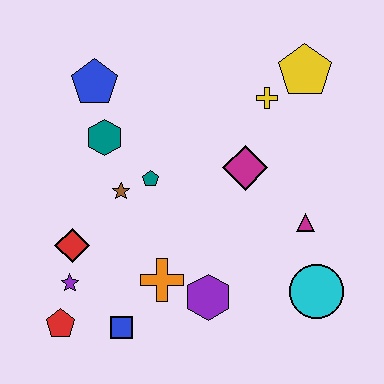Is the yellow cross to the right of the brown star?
Yes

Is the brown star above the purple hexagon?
Yes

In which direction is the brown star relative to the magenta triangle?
The brown star is to the left of the magenta triangle.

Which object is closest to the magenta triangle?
The cyan circle is closest to the magenta triangle.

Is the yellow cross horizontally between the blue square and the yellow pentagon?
Yes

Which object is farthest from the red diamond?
The yellow pentagon is farthest from the red diamond.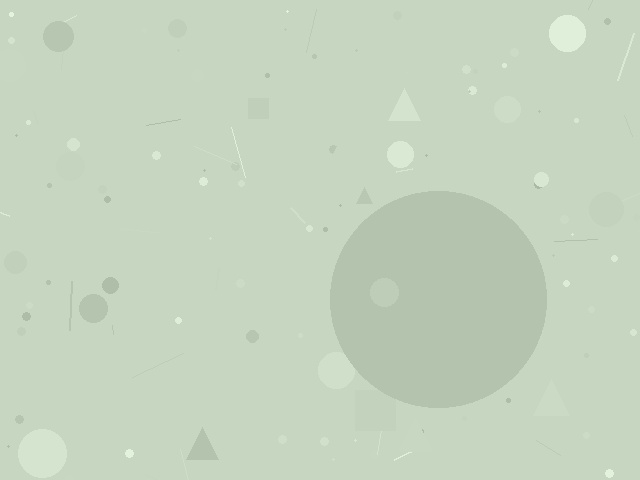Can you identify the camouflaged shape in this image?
The camouflaged shape is a circle.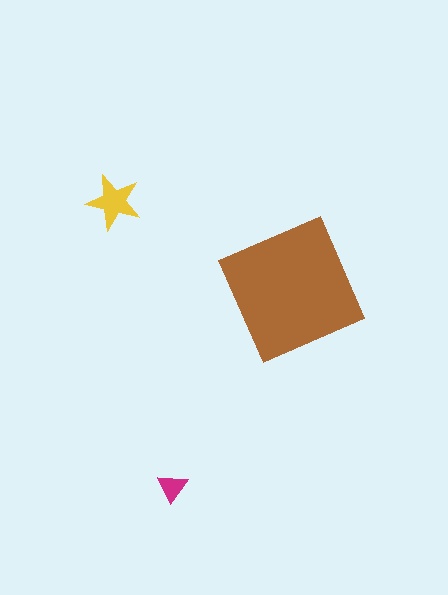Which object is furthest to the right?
The brown square is rightmost.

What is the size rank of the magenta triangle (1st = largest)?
3rd.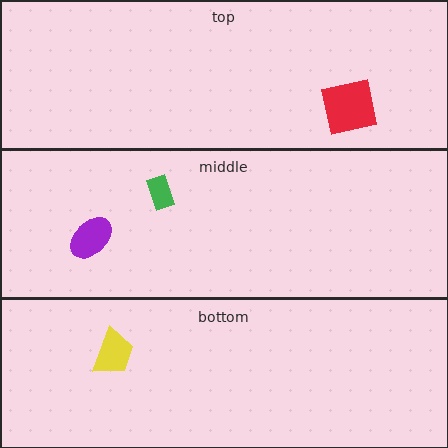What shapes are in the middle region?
The green rectangle, the purple ellipse.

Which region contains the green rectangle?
The middle region.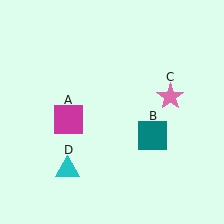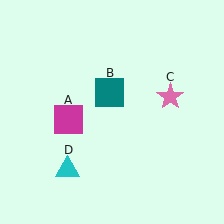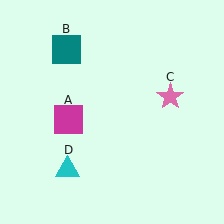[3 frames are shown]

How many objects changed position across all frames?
1 object changed position: teal square (object B).